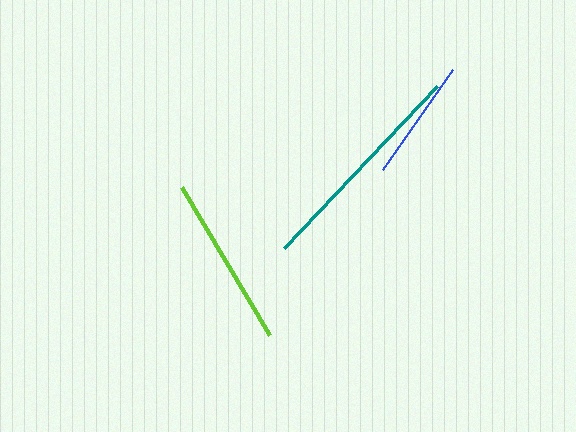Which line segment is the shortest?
The blue line is the shortest at approximately 122 pixels.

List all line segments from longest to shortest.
From longest to shortest: teal, lime, blue.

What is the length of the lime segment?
The lime segment is approximately 173 pixels long.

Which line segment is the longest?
The teal line is the longest at approximately 223 pixels.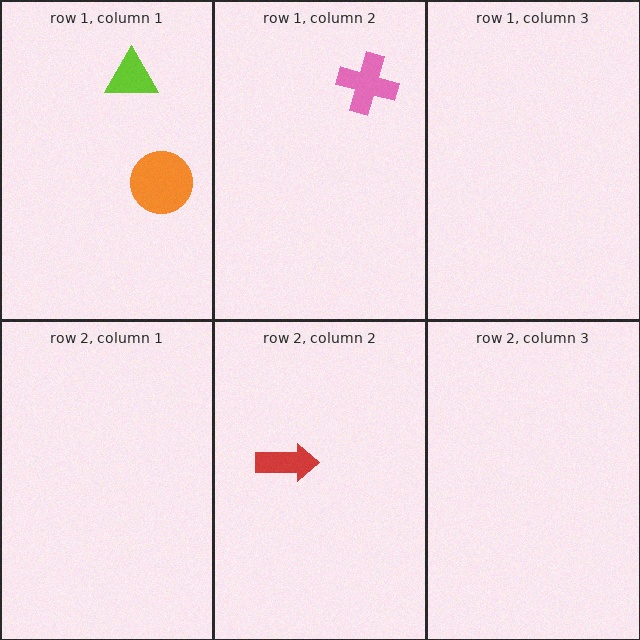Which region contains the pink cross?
The row 1, column 2 region.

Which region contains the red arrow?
The row 2, column 2 region.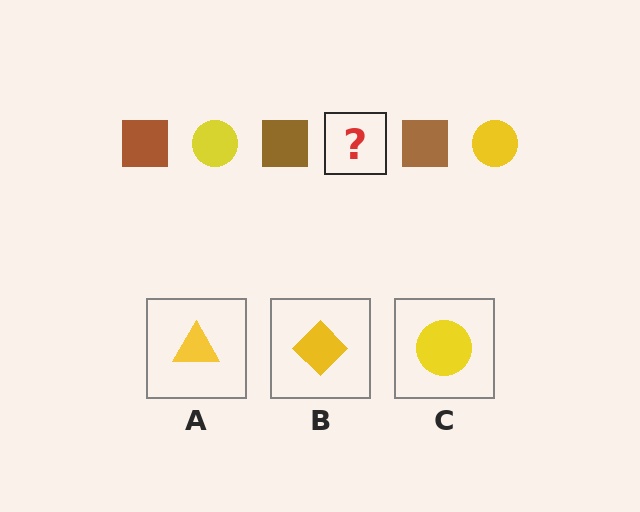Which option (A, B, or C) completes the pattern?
C.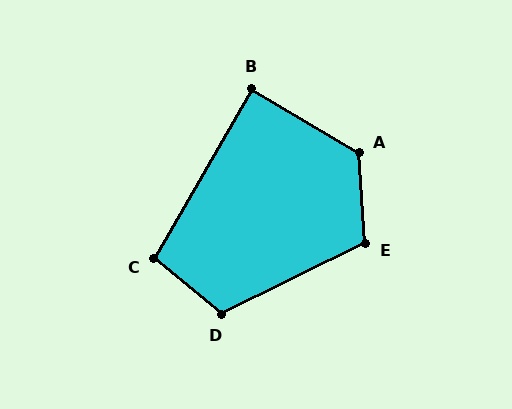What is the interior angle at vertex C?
Approximately 100 degrees (obtuse).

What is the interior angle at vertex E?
Approximately 113 degrees (obtuse).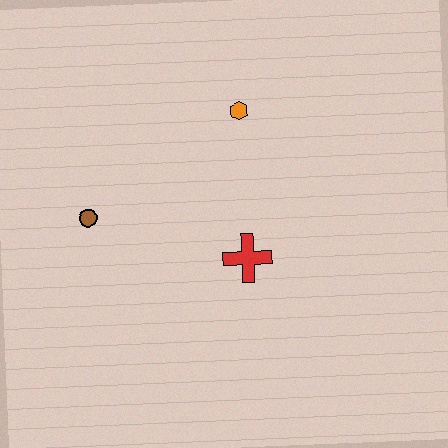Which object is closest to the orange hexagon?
The red cross is closest to the orange hexagon.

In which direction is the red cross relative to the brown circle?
The red cross is to the right of the brown circle.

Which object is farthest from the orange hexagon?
The brown circle is farthest from the orange hexagon.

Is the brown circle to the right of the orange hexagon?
No